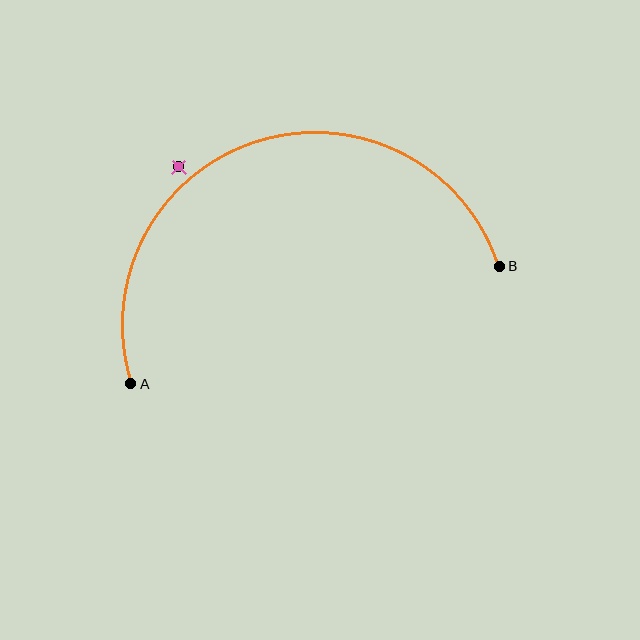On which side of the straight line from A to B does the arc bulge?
The arc bulges above the straight line connecting A and B.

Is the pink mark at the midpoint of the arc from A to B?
No — the pink mark does not lie on the arc at all. It sits slightly outside the curve.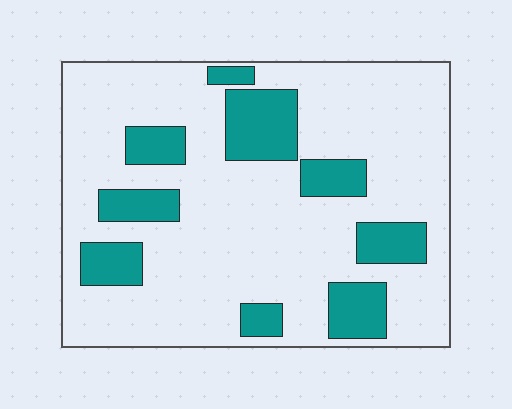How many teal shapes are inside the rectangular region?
9.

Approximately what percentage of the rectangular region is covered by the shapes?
Approximately 20%.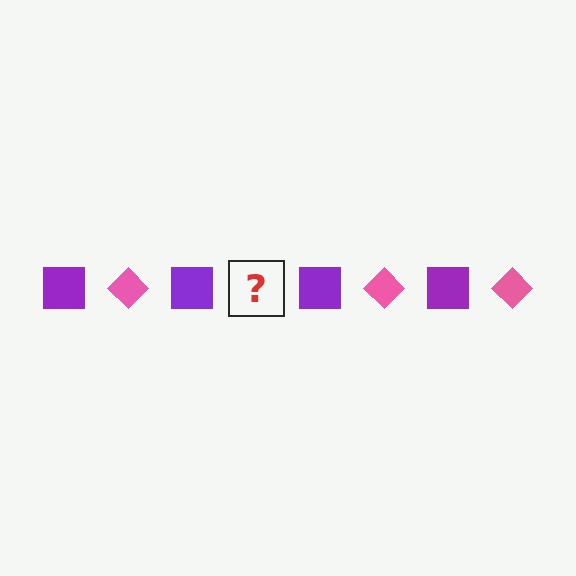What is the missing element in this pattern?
The missing element is a pink diamond.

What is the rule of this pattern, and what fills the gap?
The rule is that the pattern alternates between purple square and pink diamond. The gap should be filled with a pink diamond.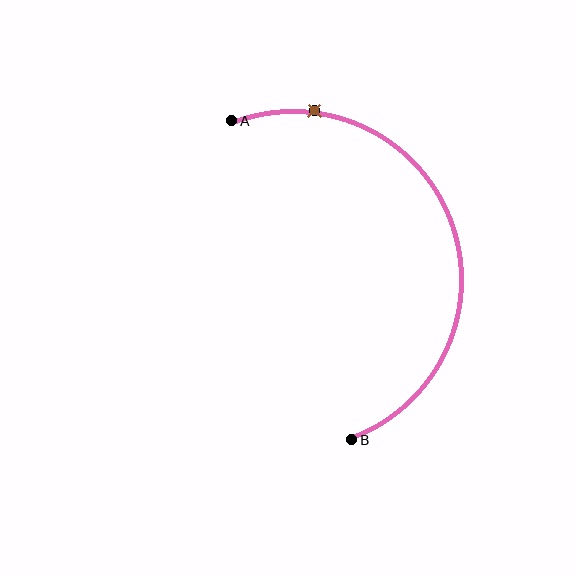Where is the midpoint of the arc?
The arc midpoint is the point on the curve farthest from the straight line joining A and B. It sits to the right of that line.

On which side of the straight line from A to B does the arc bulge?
The arc bulges to the right of the straight line connecting A and B.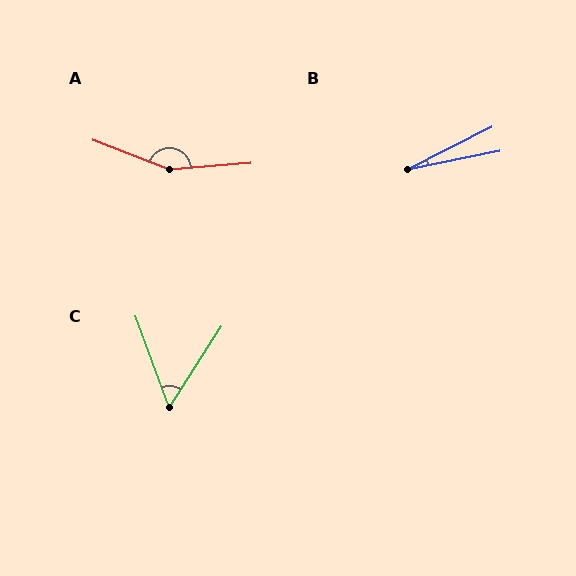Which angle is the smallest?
B, at approximately 15 degrees.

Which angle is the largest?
A, at approximately 154 degrees.